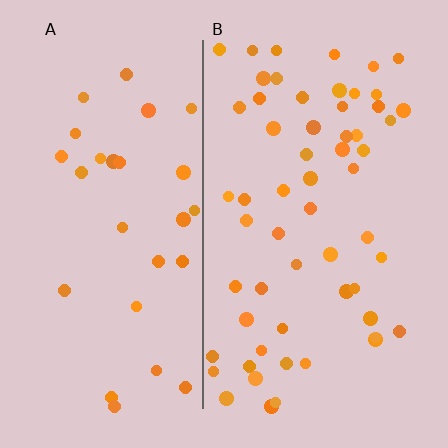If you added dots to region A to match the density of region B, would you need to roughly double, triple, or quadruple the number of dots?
Approximately double.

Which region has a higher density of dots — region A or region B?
B (the right).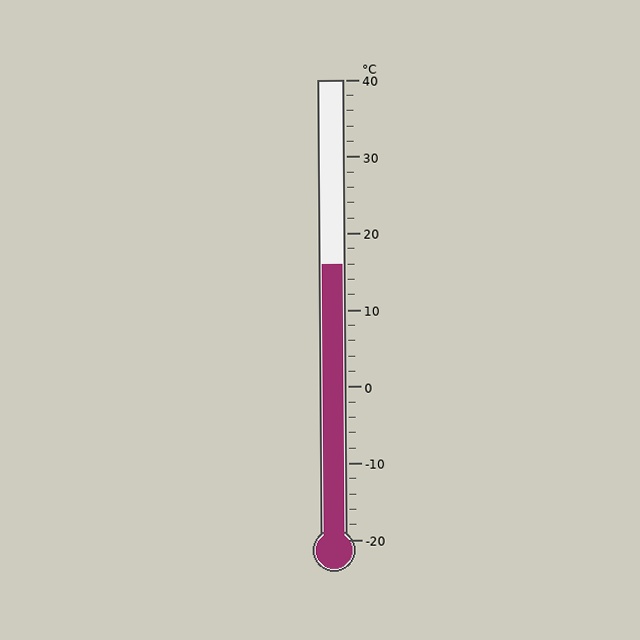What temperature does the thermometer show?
The thermometer shows approximately 16°C.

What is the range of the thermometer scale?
The thermometer scale ranges from -20°C to 40°C.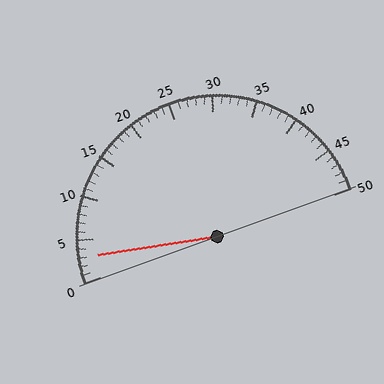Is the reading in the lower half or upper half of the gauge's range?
The reading is in the lower half of the range (0 to 50).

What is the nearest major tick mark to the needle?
The nearest major tick mark is 5.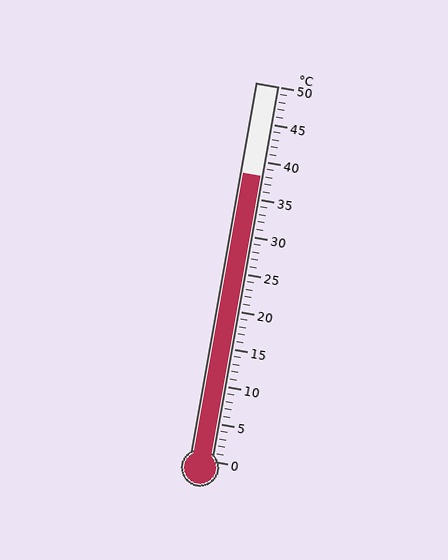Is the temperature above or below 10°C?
The temperature is above 10°C.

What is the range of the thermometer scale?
The thermometer scale ranges from 0°C to 50°C.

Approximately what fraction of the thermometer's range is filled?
The thermometer is filled to approximately 75% of its range.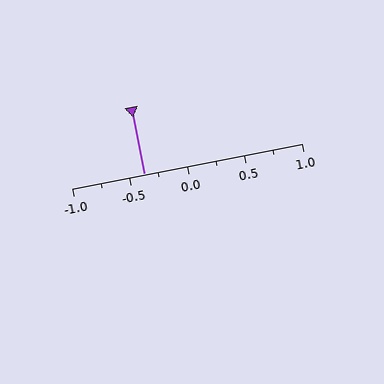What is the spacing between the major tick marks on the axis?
The major ticks are spaced 0.5 apart.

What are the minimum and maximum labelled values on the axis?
The axis runs from -1.0 to 1.0.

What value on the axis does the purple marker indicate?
The marker indicates approximately -0.38.